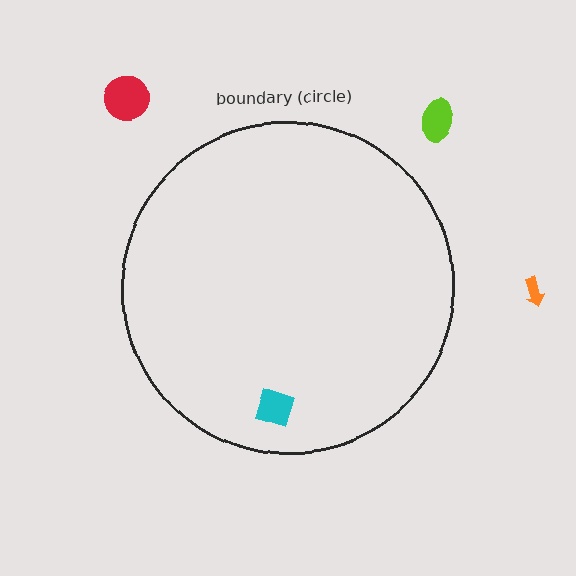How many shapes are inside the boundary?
1 inside, 3 outside.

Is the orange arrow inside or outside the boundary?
Outside.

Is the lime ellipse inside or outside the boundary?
Outside.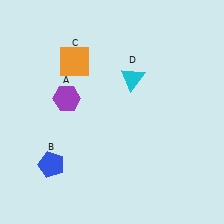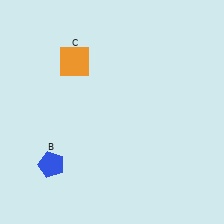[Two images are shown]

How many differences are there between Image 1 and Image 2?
There are 2 differences between the two images.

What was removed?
The purple hexagon (A), the cyan triangle (D) were removed in Image 2.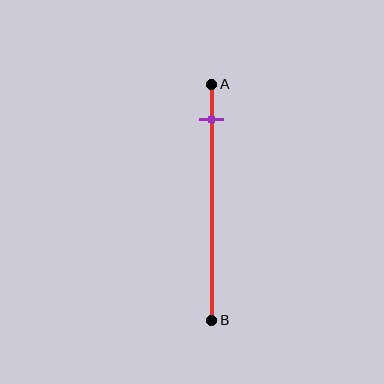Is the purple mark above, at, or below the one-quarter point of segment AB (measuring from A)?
The purple mark is above the one-quarter point of segment AB.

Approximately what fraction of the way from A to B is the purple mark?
The purple mark is approximately 15% of the way from A to B.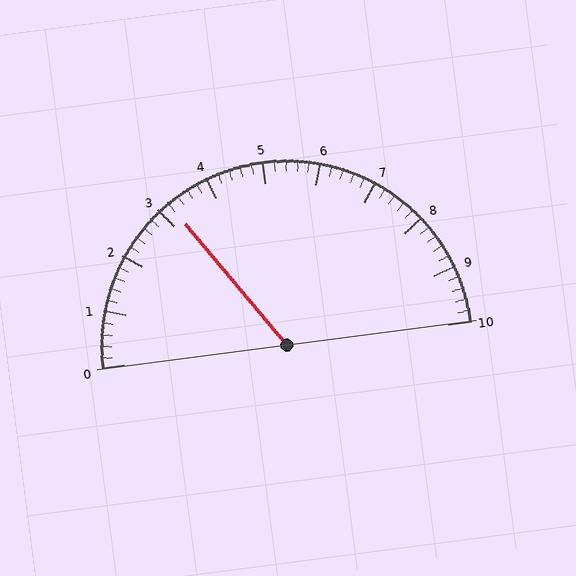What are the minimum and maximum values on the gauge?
The gauge ranges from 0 to 10.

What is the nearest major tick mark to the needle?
The nearest major tick mark is 3.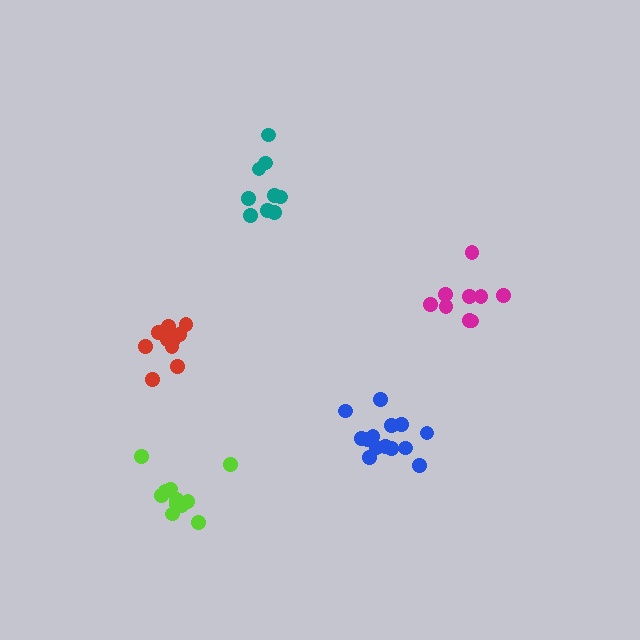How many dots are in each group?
Group 1: 9 dots, Group 2: 14 dots, Group 3: 9 dots, Group 4: 11 dots, Group 5: 10 dots (53 total).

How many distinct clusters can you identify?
There are 5 distinct clusters.